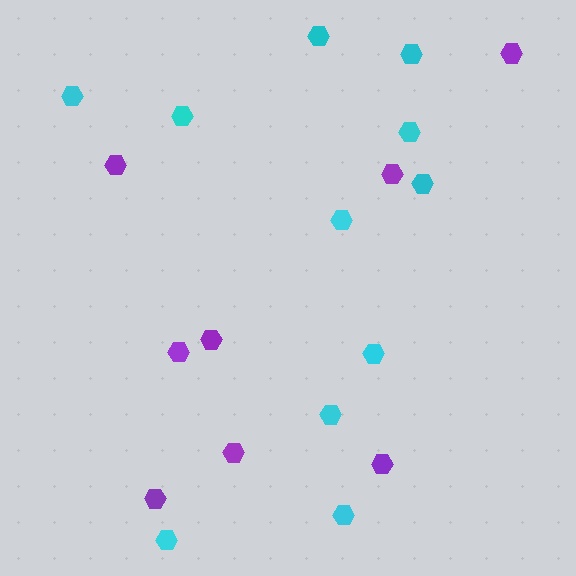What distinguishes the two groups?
There are 2 groups: one group of cyan hexagons (11) and one group of purple hexagons (8).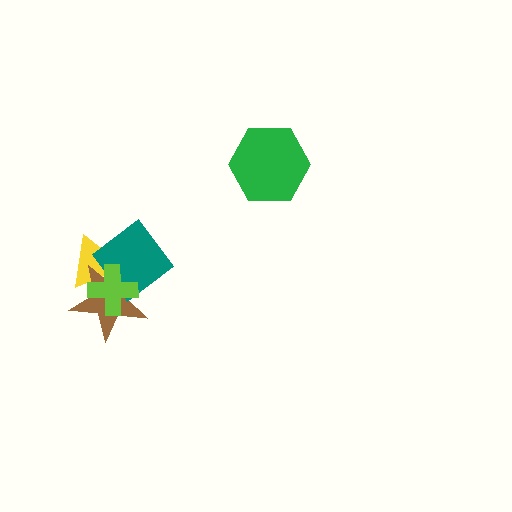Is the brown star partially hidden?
Yes, it is partially covered by another shape.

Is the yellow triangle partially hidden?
Yes, it is partially covered by another shape.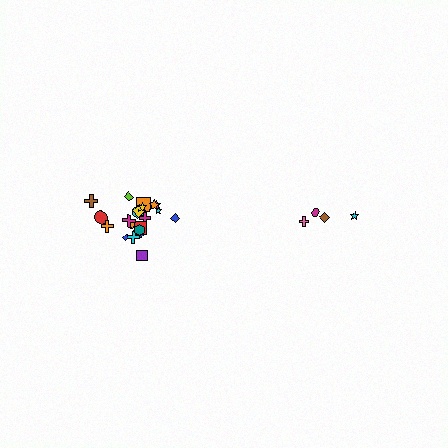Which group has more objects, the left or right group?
The left group.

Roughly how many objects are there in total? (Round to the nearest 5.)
Roughly 25 objects in total.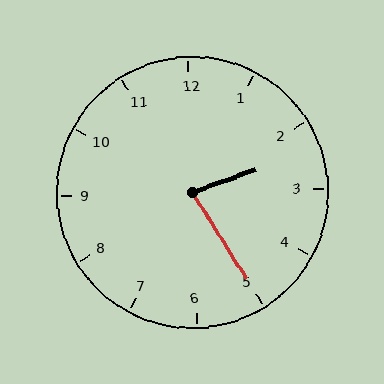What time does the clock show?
2:25.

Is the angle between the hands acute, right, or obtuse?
It is acute.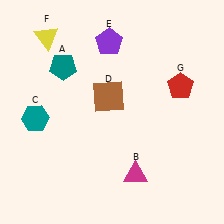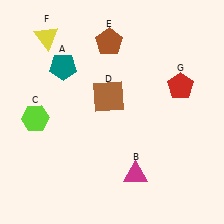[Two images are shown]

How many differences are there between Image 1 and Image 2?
There are 2 differences between the two images.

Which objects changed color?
C changed from teal to lime. E changed from purple to brown.